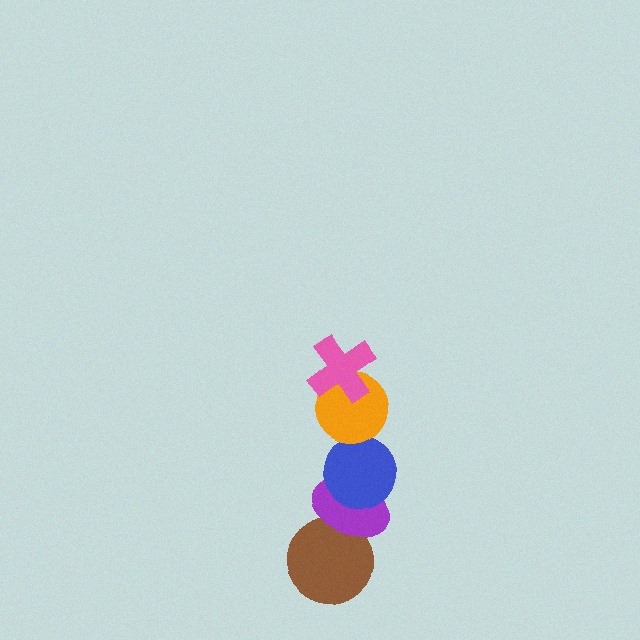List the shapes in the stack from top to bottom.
From top to bottom: the pink cross, the orange circle, the blue circle, the purple ellipse, the brown circle.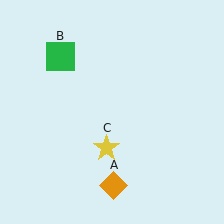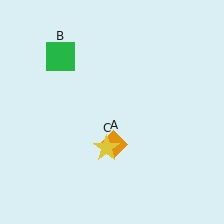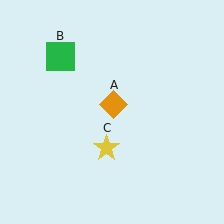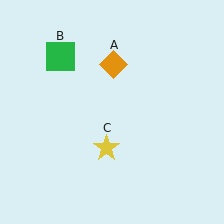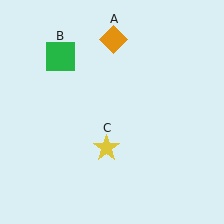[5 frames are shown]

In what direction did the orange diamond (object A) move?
The orange diamond (object A) moved up.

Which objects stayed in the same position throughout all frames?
Green square (object B) and yellow star (object C) remained stationary.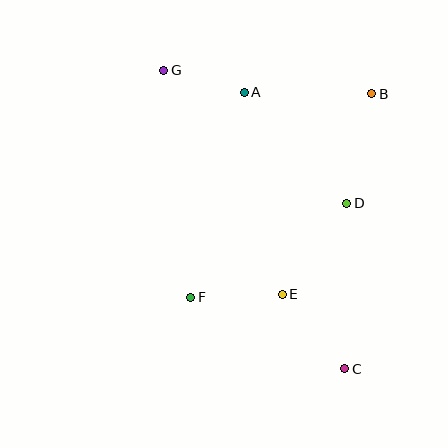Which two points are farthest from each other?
Points C and G are farthest from each other.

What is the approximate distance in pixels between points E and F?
The distance between E and F is approximately 92 pixels.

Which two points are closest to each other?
Points A and G are closest to each other.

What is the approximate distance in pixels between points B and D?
The distance between B and D is approximately 113 pixels.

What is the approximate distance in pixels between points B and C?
The distance between B and C is approximately 277 pixels.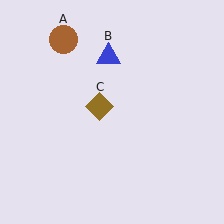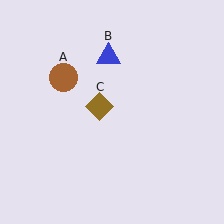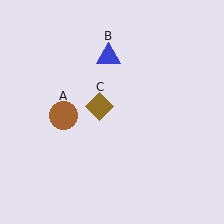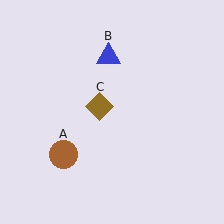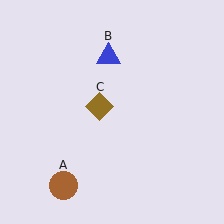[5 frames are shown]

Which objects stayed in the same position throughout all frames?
Blue triangle (object B) and brown diamond (object C) remained stationary.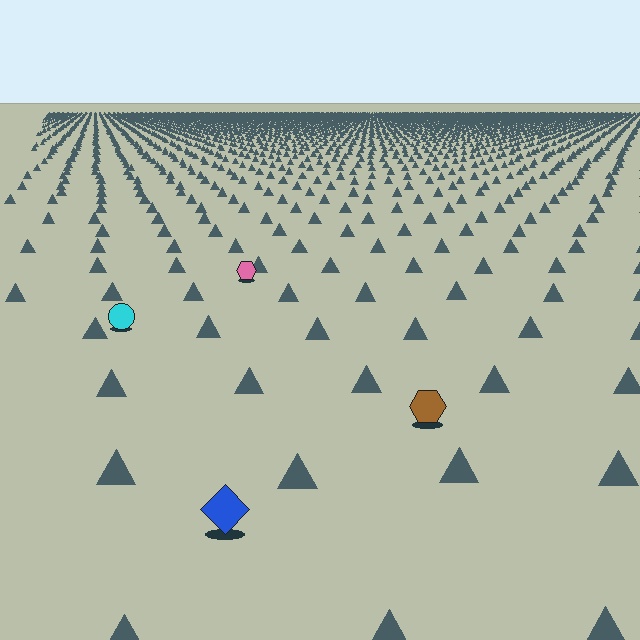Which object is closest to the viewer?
The blue diamond is closest. The texture marks near it are larger and more spread out.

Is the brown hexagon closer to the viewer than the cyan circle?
Yes. The brown hexagon is closer — you can tell from the texture gradient: the ground texture is coarser near it.